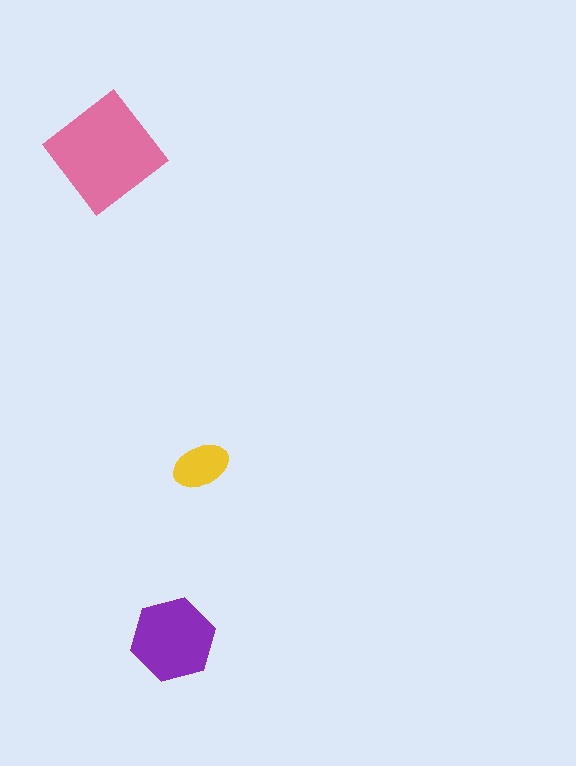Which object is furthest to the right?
The yellow ellipse is rightmost.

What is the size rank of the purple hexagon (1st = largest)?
2nd.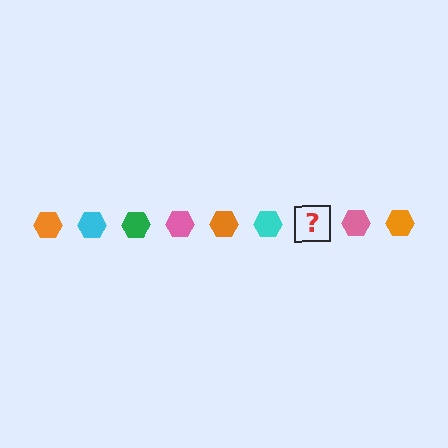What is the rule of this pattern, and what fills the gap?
The rule is that the pattern cycles through orange, cyan, green, pink hexagons. The gap should be filled with a green hexagon.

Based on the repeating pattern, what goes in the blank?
The blank should be a green hexagon.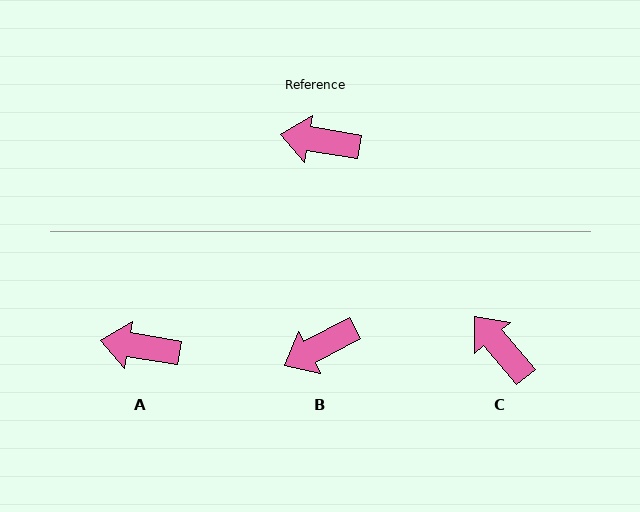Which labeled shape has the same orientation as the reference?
A.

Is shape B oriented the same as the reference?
No, it is off by about 37 degrees.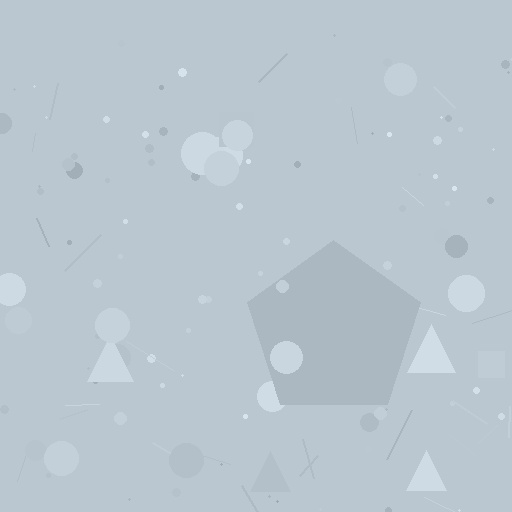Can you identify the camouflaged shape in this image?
The camouflaged shape is a pentagon.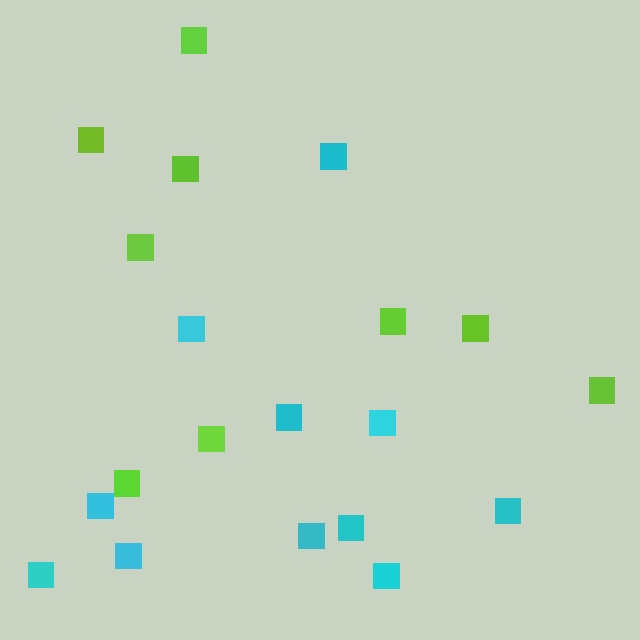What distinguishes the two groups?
There are 2 groups: one group of cyan squares (11) and one group of lime squares (9).